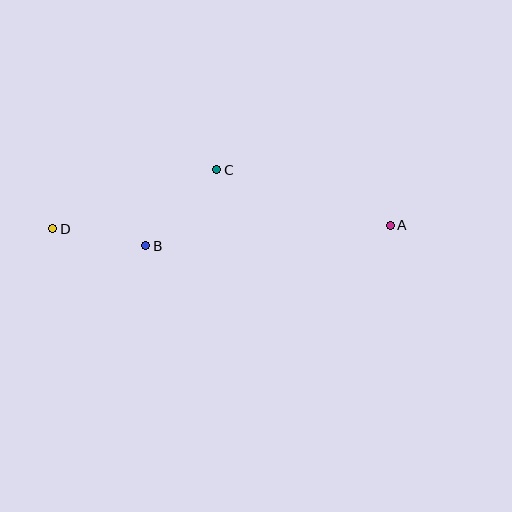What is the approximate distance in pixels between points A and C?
The distance between A and C is approximately 182 pixels.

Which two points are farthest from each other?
Points A and D are farthest from each other.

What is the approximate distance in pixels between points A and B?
The distance between A and B is approximately 246 pixels.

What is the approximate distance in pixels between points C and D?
The distance between C and D is approximately 174 pixels.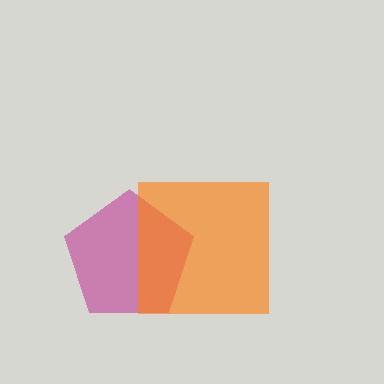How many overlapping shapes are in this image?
There are 2 overlapping shapes in the image.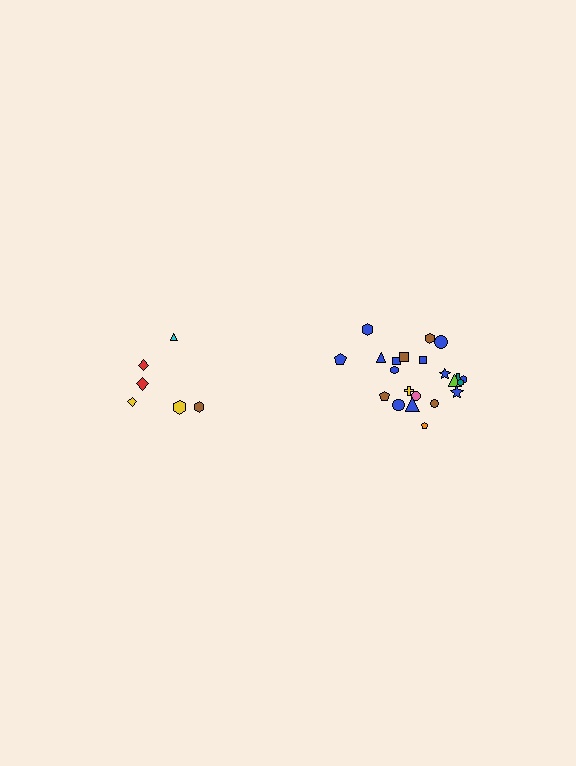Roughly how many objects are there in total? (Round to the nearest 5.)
Roughly 30 objects in total.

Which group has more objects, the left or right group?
The right group.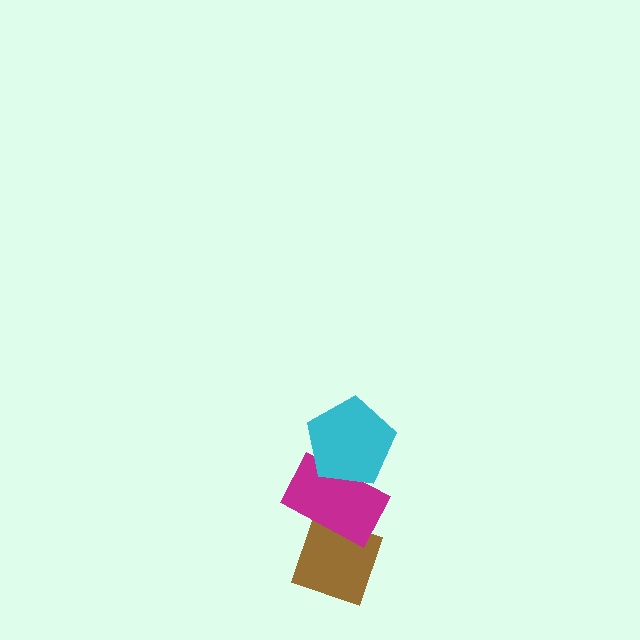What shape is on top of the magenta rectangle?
The cyan pentagon is on top of the magenta rectangle.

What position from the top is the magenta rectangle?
The magenta rectangle is 2nd from the top.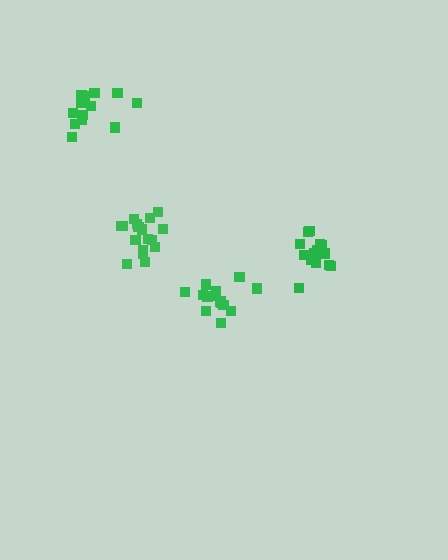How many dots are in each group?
Group 1: 14 dots, Group 2: 14 dots, Group 3: 17 dots, Group 4: 14 dots (59 total).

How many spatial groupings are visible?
There are 4 spatial groupings.